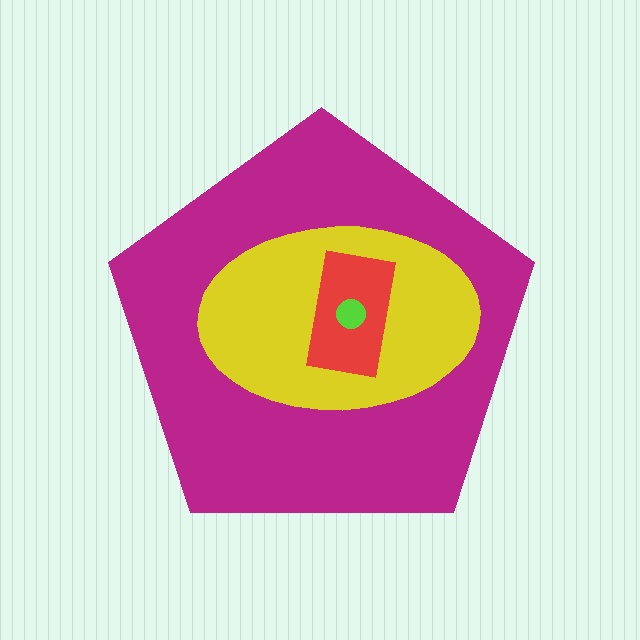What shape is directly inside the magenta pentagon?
The yellow ellipse.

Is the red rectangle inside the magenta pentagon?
Yes.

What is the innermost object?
The lime circle.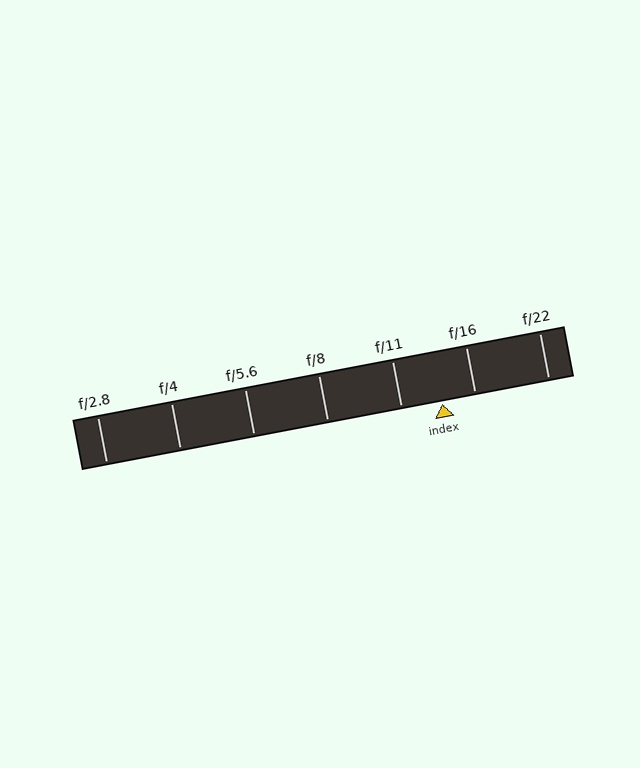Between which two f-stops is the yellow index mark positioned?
The index mark is between f/11 and f/16.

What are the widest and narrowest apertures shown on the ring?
The widest aperture shown is f/2.8 and the narrowest is f/22.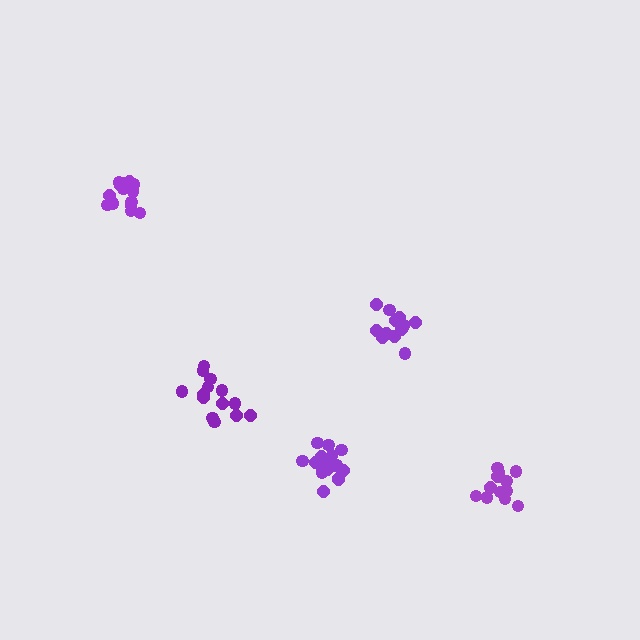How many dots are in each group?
Group 1: 15 dots, Group 2: 18 dots, Group 3: 12 dots, Group 4: 14 dots, Group 5: 12 dots (71 total).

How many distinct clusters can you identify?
There are 5 distinct clusters.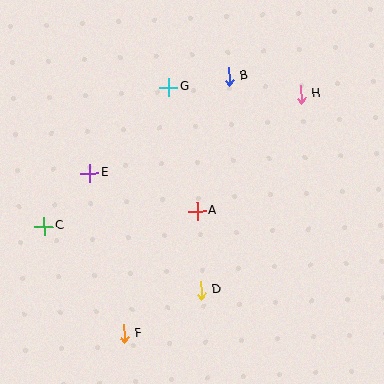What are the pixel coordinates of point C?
Point C is at (44, 226).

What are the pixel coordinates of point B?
Point B is at (229, 76).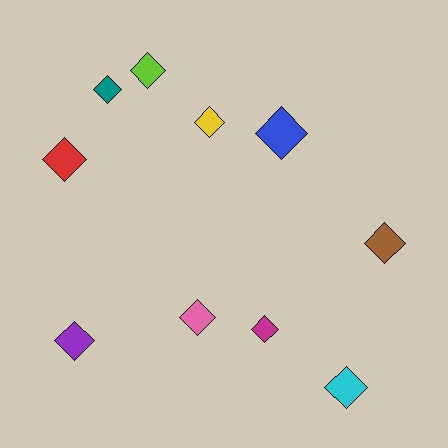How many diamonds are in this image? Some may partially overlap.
There are 10 diamonds.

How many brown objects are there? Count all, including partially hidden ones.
There is 1 brown object.